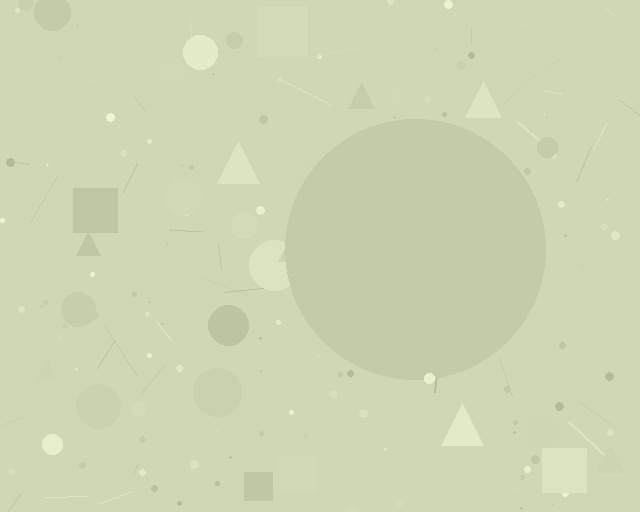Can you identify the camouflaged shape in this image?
The camouflaged shape is a circle.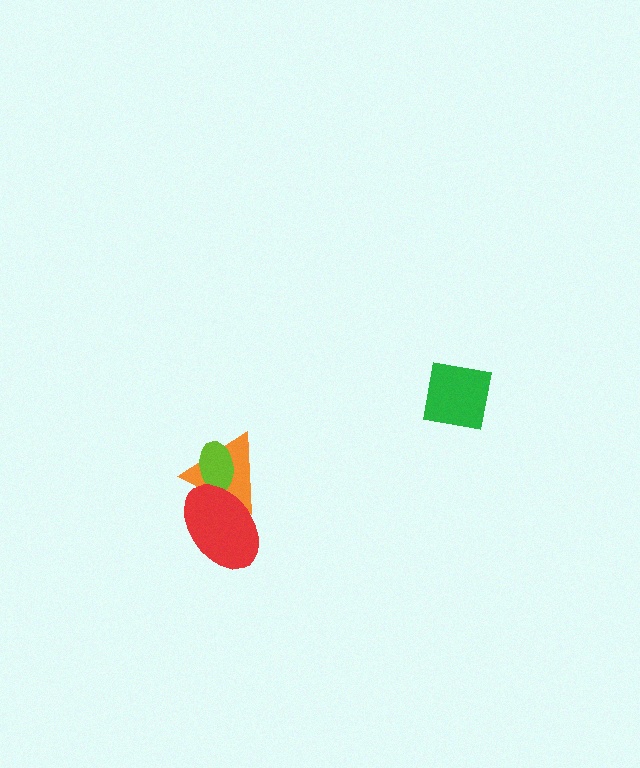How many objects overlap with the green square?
0 objects overlap with the green square.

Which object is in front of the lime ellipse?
The red ellipse is in front of the lime ellipse.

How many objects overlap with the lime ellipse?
2 objects overlap with the lime ellipse.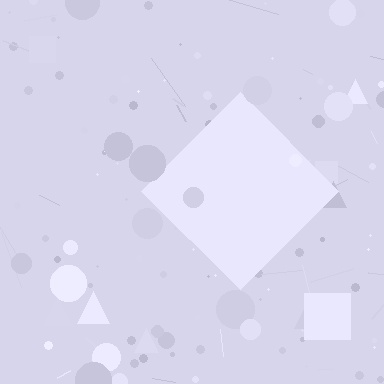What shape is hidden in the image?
A diamond is hidden in the image.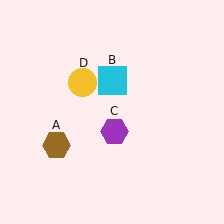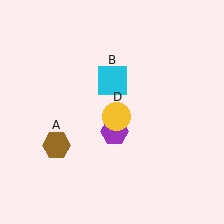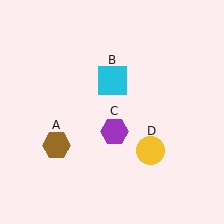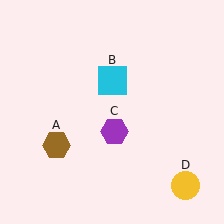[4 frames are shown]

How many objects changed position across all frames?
1 object changed position: yellow circle (object D).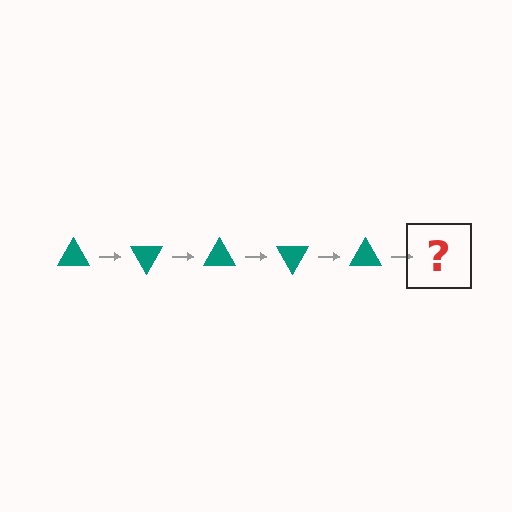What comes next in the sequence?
The next element should be a teal triangle rotated 300 degrees.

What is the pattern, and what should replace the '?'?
The pattern is that the triangle rotates 60 degrees each step. The '?' should be a teal triangle rotated 300 degrees.